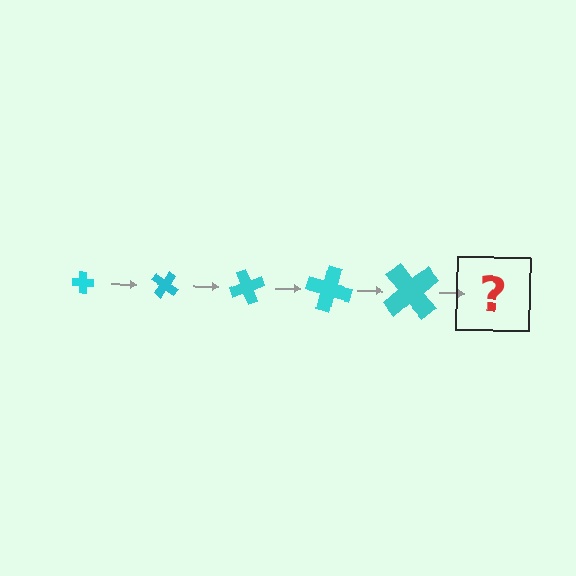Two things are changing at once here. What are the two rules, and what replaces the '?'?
The two rules are that the cross grows larger each step and it rotates 35 degrees each step. The '?' should be a cross, larger than the previous one and rotated 175 degrees from the start.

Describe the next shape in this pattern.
It should be a cross, larger than the previous one and rotated 175 degrees from the start.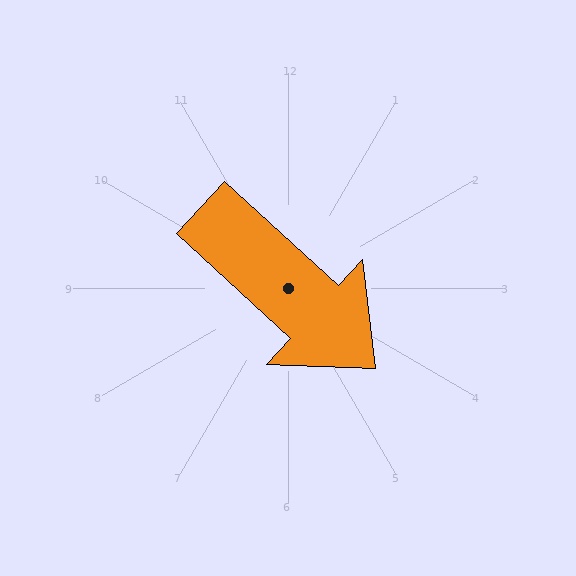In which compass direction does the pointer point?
Southeast.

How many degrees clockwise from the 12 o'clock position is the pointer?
Approximately 133 degrees.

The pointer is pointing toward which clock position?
Roughly 4 o'clock.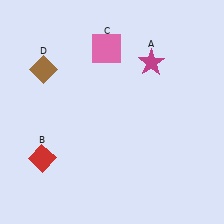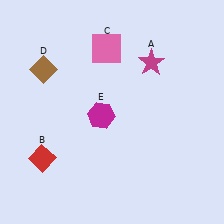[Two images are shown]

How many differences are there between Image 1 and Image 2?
There is 1 difference between the two images.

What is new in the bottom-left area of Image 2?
A magenta hexagon (E) was added in the bottom-left area of Image 2.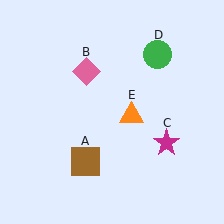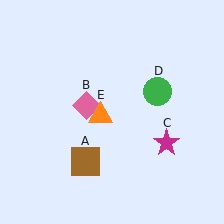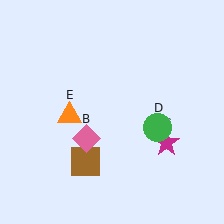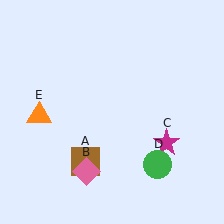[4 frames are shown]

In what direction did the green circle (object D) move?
The green circle (object D) moved down.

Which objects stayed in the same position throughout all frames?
Brown square (object A) and magenta star (object C) remained stationary.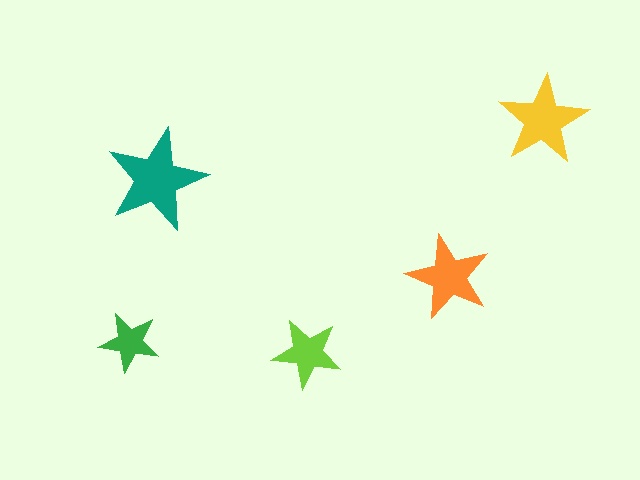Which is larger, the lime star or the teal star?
The teal one.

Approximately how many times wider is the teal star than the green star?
About 1.5 times wider.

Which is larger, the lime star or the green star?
The lime one.